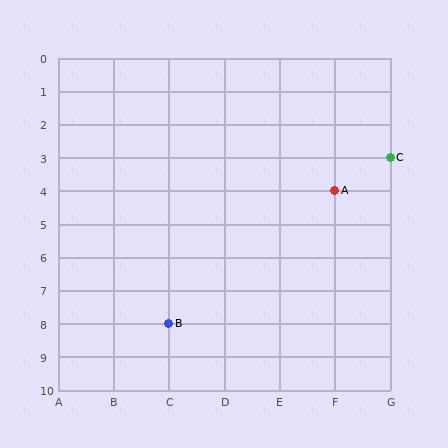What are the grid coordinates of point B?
Point B is at grid coordinates (C, 8).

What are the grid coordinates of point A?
Point A is at grid coordinates (F, 4).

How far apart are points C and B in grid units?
Points C and B are 4 columns and 5 rows apart (about 6.4 grid units diagonally).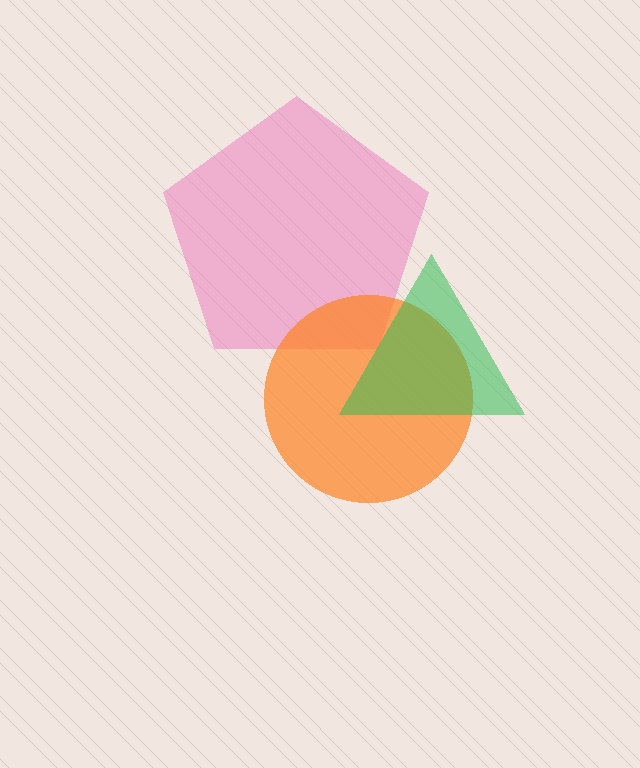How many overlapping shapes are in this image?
There are 3 overlapping shapes in the image.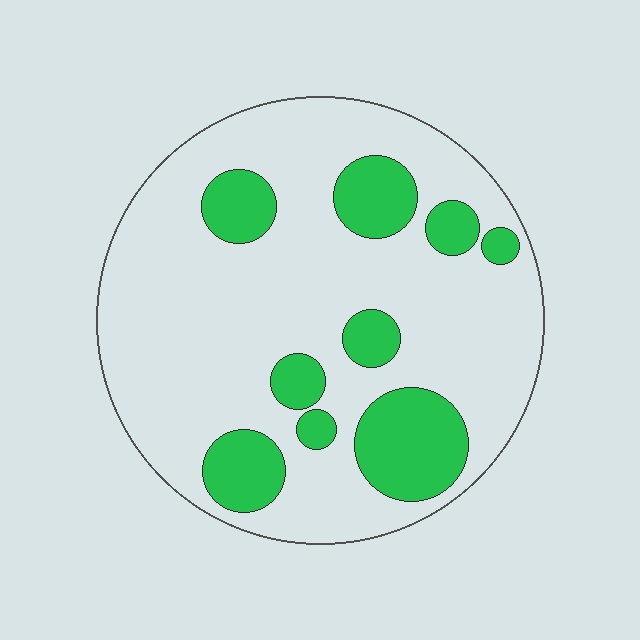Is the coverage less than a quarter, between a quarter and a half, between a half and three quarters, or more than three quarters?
Less than a quarter.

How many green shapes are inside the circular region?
9.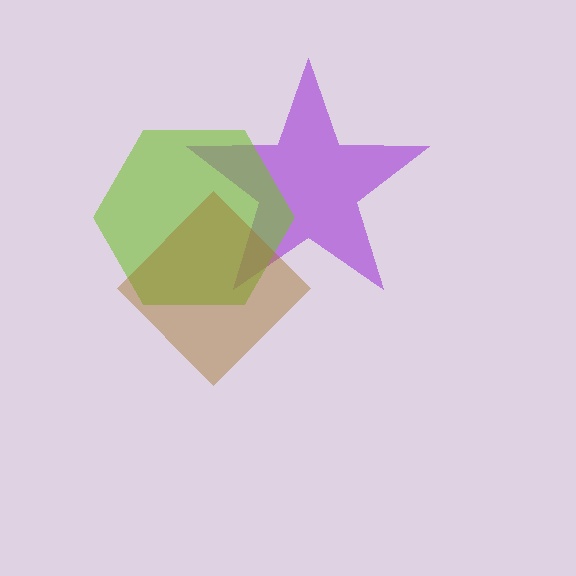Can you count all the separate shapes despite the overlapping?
Yes, there are 3 separate shapes.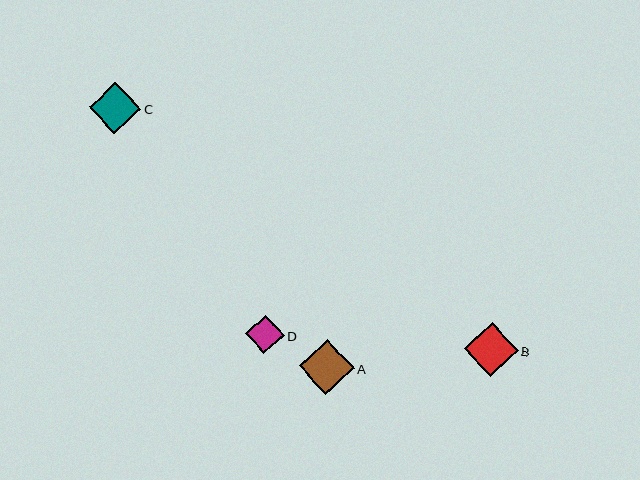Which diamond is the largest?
Diamond A is the largest with a size of approximately 55 pixels.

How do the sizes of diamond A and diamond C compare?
Diamond A and diamond C are approximately the same size.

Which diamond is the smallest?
Diamond D is the smallest with a size of approximately 39 pixels.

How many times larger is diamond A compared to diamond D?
Diamond A is approximately 1.4 times the size of diamond D.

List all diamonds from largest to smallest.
From largest to smallest: A, B, C, D.